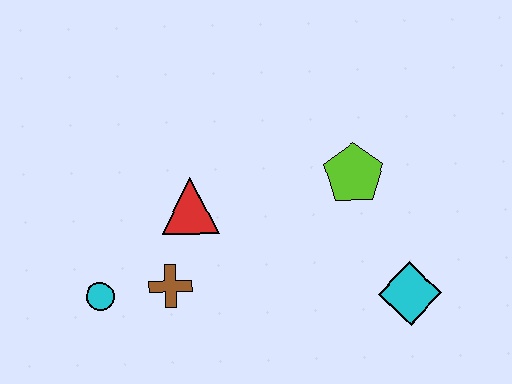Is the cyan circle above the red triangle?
No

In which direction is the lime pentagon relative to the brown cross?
The lime pentagon is to the right of the brown cross.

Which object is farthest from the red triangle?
The cyan diamond is farthest from the red triangle.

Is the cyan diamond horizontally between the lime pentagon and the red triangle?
No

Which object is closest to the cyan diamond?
The lime pentagon is closest to the cyan diamond.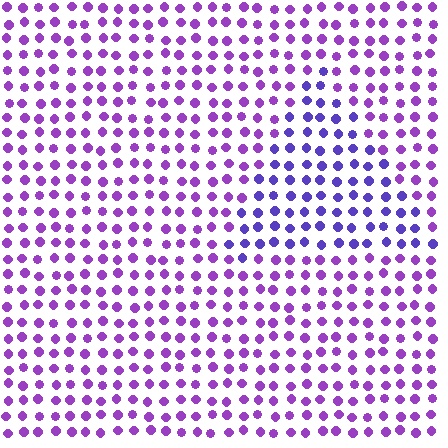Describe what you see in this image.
The image is filled with small purple elements in a uniform arrangement. A triangle-shaped region is visible where the elements are tinted to a slightly different hue, forming a subtle color boundary.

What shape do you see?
I see a triangle.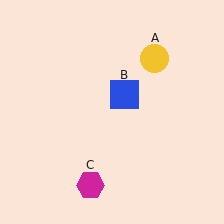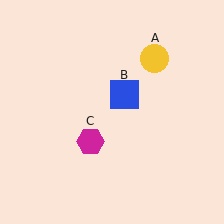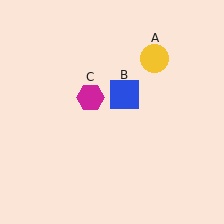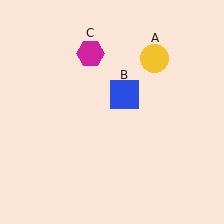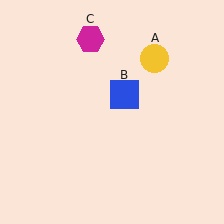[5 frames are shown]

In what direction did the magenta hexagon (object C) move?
The magenta hexagon (object C) moved up.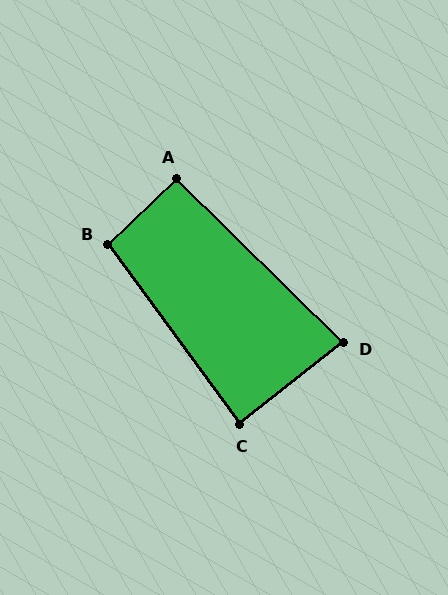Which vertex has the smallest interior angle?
D, at approximately 82 degrees.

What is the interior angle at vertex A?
Approximately 92 degrees (approximately right).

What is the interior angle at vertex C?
Approximately 88 degrees (approximately right).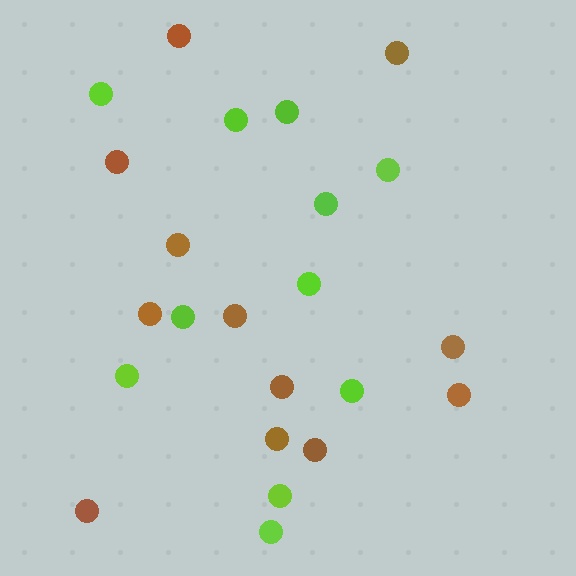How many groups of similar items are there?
There are 2 groups: one group of brown circles (12) and one group of lime circles (11).